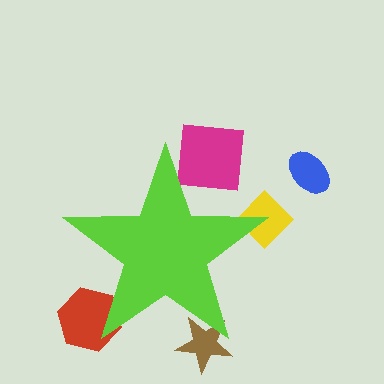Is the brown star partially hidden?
Yes, the brown star is partially hidden behind the lime star.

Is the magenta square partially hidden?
Yes, the magenta square is partially hidden behind the lime star.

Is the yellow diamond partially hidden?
Yes, the yellow diamond is partially hidden behind the lime star.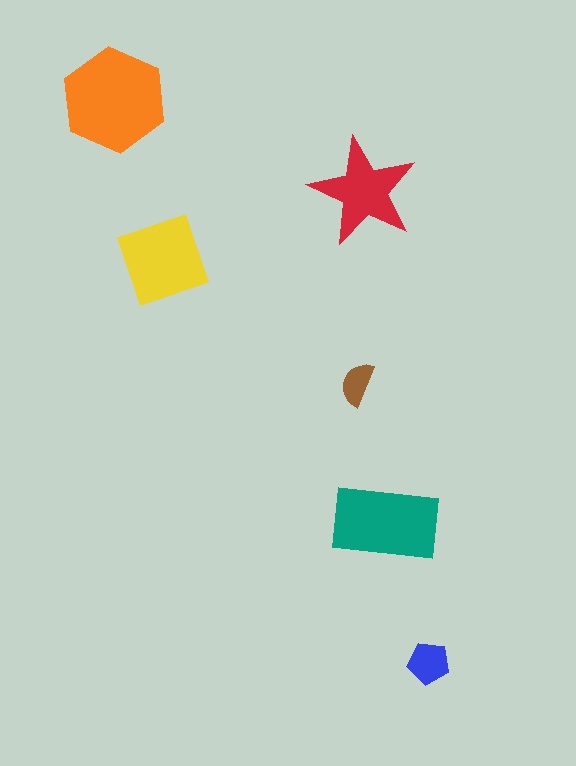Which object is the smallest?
The brown semicircle.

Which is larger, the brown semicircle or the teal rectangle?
The teal rectangle.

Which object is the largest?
The orange hexagon.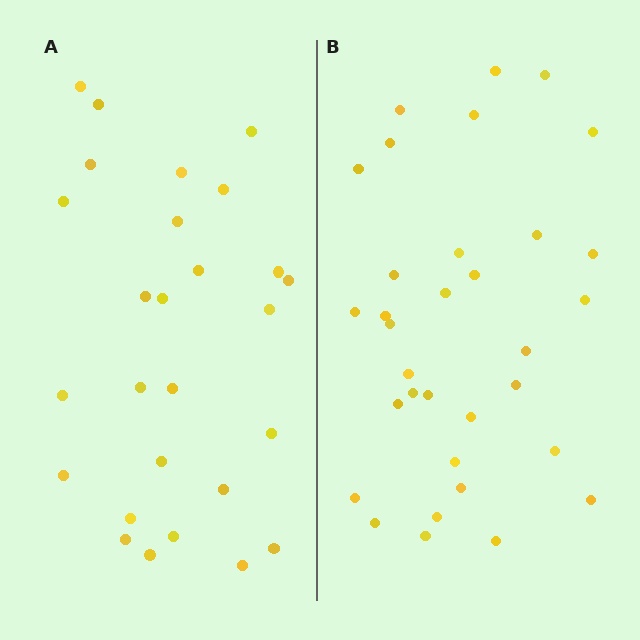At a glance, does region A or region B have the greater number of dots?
Region B (the right region) has more dots.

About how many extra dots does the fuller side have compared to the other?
Region B has about 6 more dots than region A.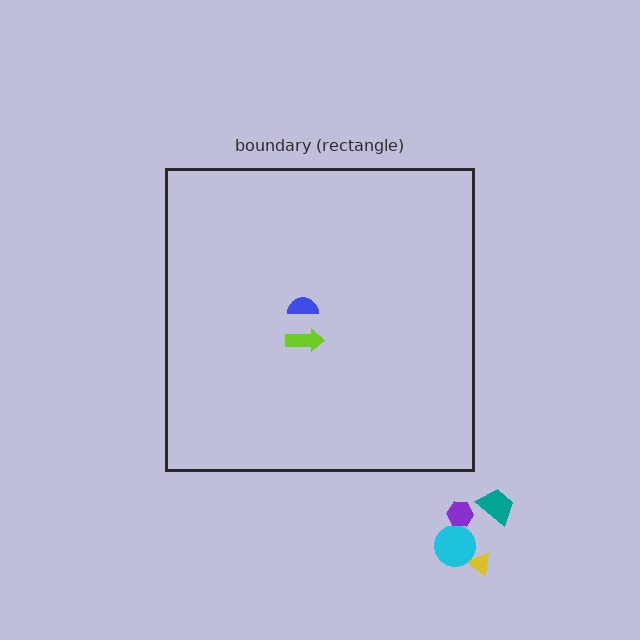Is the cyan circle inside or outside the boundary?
Outside.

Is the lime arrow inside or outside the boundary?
Inside.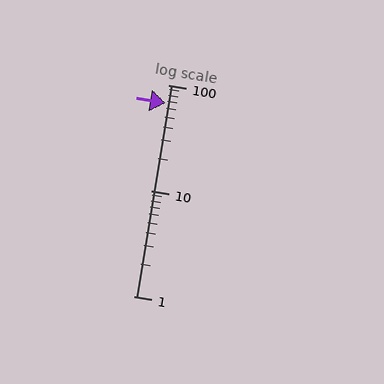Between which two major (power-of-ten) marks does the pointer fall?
The pointer is between 10 and 100.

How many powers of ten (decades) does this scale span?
The scale spans 2 decades, from 1 to 100.